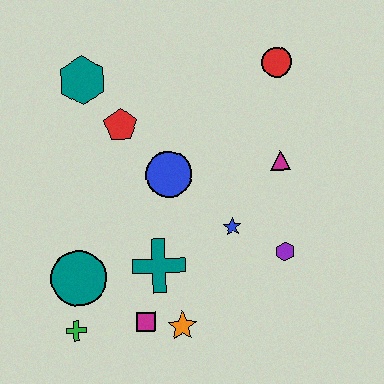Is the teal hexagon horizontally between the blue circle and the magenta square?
No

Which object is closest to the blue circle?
The red pentagon is closest to the blue circle.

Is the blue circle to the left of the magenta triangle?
Yes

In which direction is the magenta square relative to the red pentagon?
The magenta square is below the red pentagon.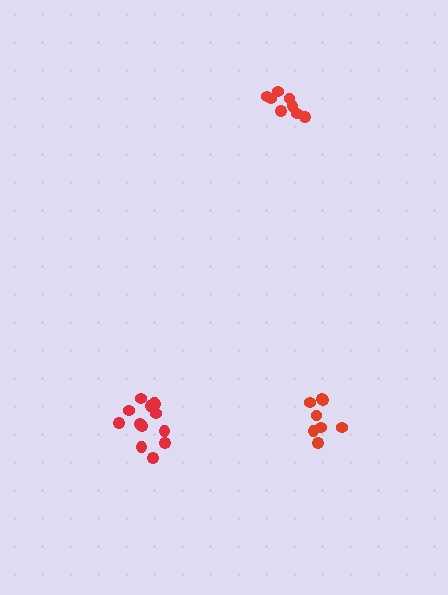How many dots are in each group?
Group 1: 8 dots, Group 2: 13 dots, Group 3: 8 dots (29 total).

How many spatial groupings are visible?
There are 3 spatial groupings.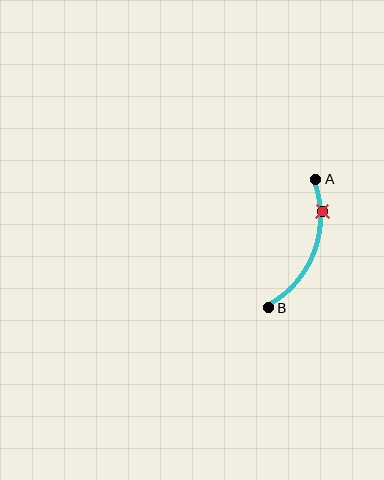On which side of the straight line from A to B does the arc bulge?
The arc bulges to the right of the straight line connecting A and B.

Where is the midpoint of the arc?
The arc midpoint is the point on the curve farthest from the straight line joining A and B. It sits to the right of that line.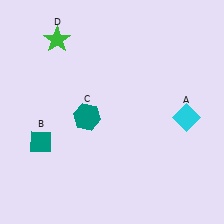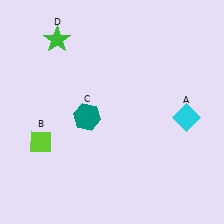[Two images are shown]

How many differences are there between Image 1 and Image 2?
There is 1 difference between the two images.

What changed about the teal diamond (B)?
In Image 1, B is teal. In Image 2, it changed to lime.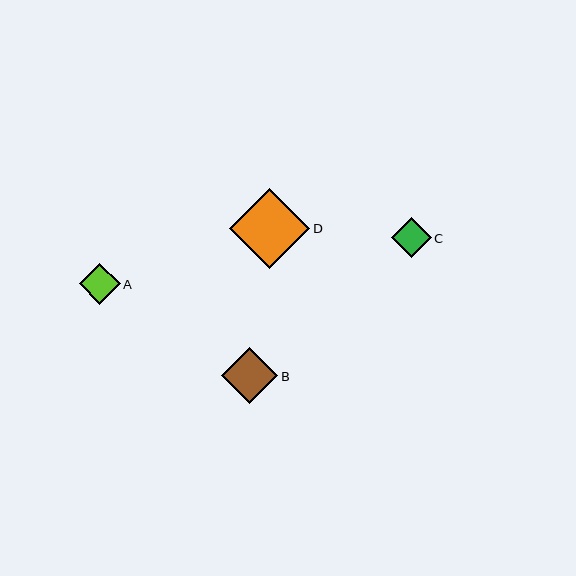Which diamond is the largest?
Diamond D is the largest with a size of approximately 80 pixels.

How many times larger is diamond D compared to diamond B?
Diamond D is approximately 1.4 times the size of diamond B.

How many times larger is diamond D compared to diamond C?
Diamond D is approximately 2.0 times the size of diamond C.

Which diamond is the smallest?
Diamond C is the smallest with a size of approximately 40 pixels.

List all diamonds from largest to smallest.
From largest to smallest: D, B, A, C.